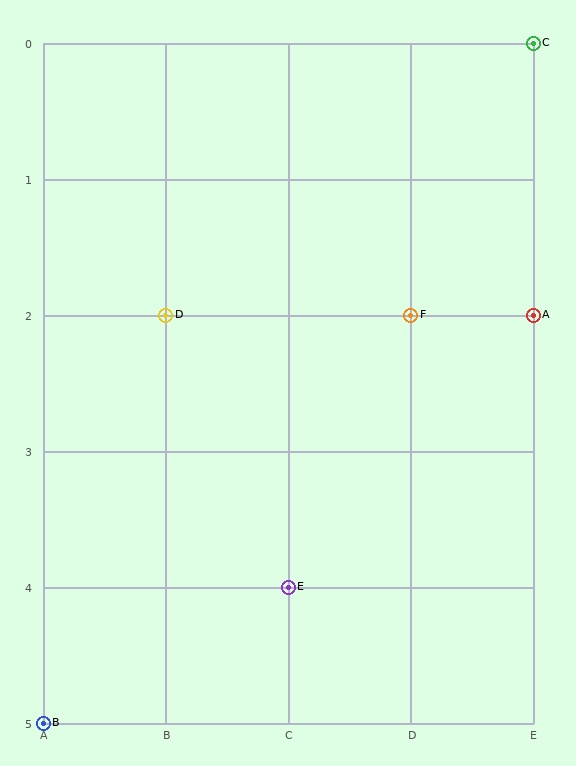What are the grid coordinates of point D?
Point D is at grid coordinates (B, 2).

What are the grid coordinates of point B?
Point B is at grid coordinates (A, 5).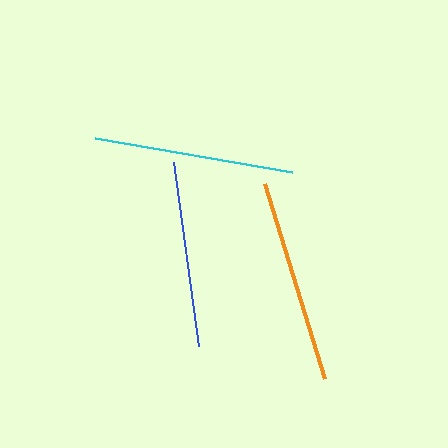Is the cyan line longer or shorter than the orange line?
The orange line is longer than the cyan line.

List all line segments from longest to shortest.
From longest to shortest: orange, cyan, blue.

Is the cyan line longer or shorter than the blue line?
The cyan line is longer than the blue line.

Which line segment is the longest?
The orange line is the longest at approximately 204 pixels.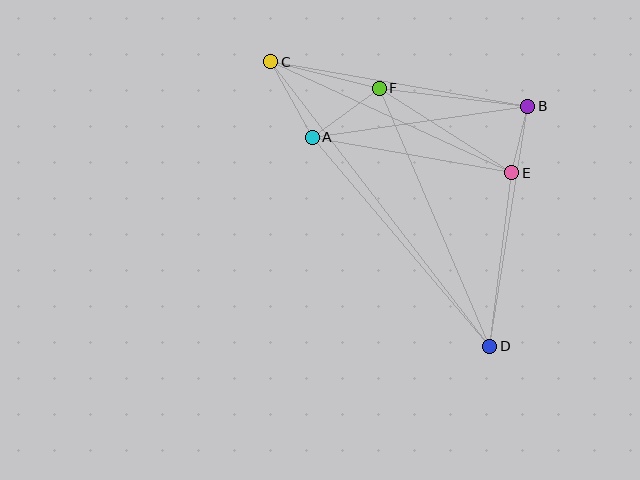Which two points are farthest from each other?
Points C and D are farthest from each other.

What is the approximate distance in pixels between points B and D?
The distance between B and D is approximately 243 pixels.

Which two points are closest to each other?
Points B and E are closest to each other.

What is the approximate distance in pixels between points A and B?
The distance between A and B is approximately 218 pixels.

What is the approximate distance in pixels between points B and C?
The distance between B and C is approximately 261 pixels.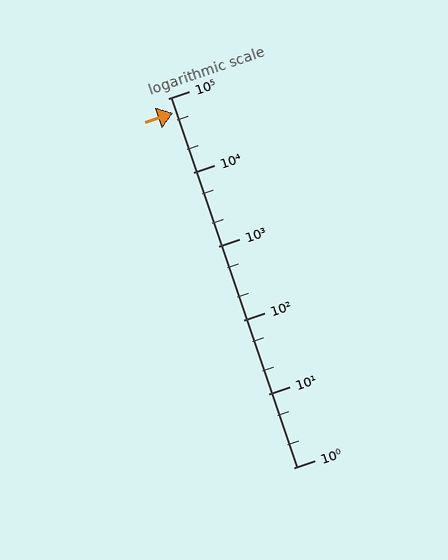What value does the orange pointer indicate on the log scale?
The pointer indicates approximately 64000.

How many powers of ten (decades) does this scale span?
The scale spans 5 decades, from 1 to 100000.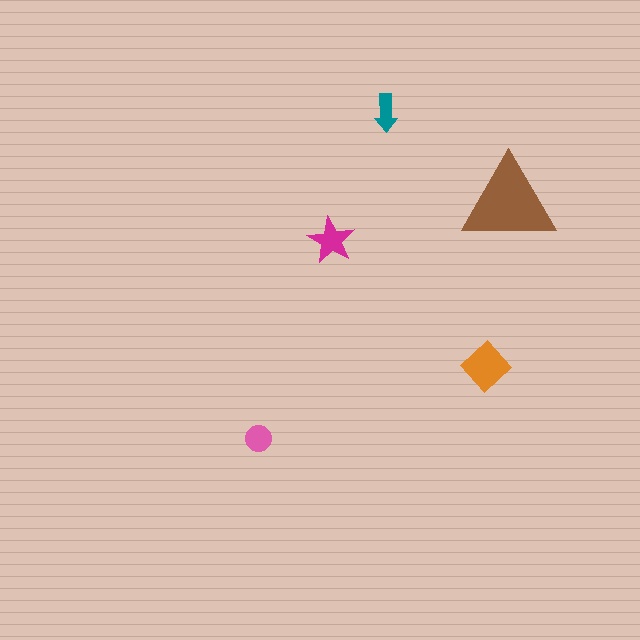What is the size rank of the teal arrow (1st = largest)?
5th.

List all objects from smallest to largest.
The teal arrow, the pink circle, the magenta star, the orange diamond, the brown triangle.